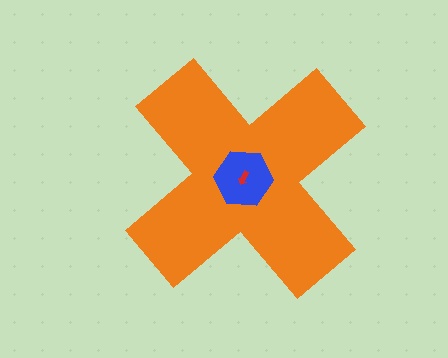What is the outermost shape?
The orange cross.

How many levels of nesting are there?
3.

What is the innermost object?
The red arrow.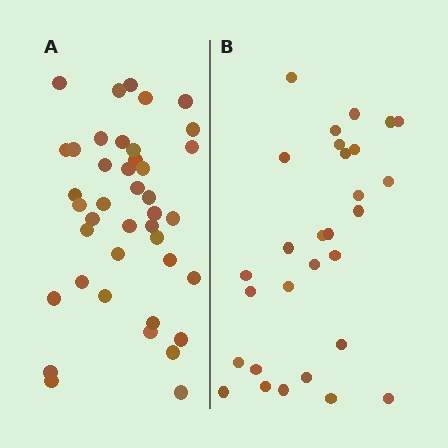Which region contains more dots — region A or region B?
Region A (the left region) has more dots.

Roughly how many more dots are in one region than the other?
Region A has roughly 12 or so more dots than region B.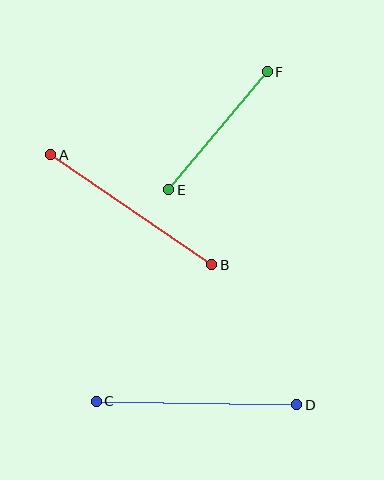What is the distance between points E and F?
The distance is approximately 154 pixels.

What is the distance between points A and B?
The distance is approximately 195 pixels.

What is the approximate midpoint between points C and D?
The midpoint is at approximately (196, 403) pixels.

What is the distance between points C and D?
The distance is approximately 200 pixels.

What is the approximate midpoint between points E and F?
The midpoint is at approximately (218, 131) pixels.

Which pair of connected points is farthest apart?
Points C and D are farthest apart.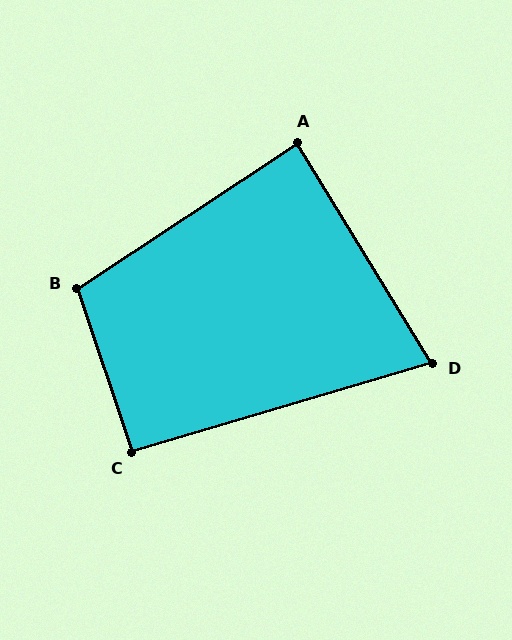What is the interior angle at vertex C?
Approximately 92 degrees (approximately right).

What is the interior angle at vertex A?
Approximately 88 degrees (approximately right).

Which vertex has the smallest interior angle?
D, at approximately 75 degrees.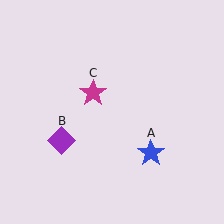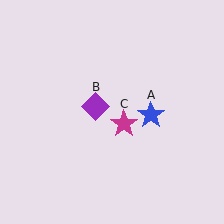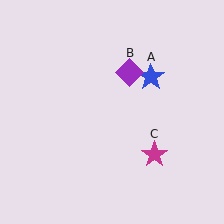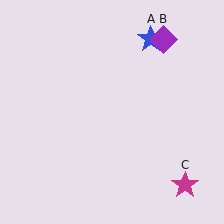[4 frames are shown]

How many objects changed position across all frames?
3 objects changed position: blue star (object A), purple diamond (object B), magenta star (object C).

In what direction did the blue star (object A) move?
The blue star (object A) moved up.